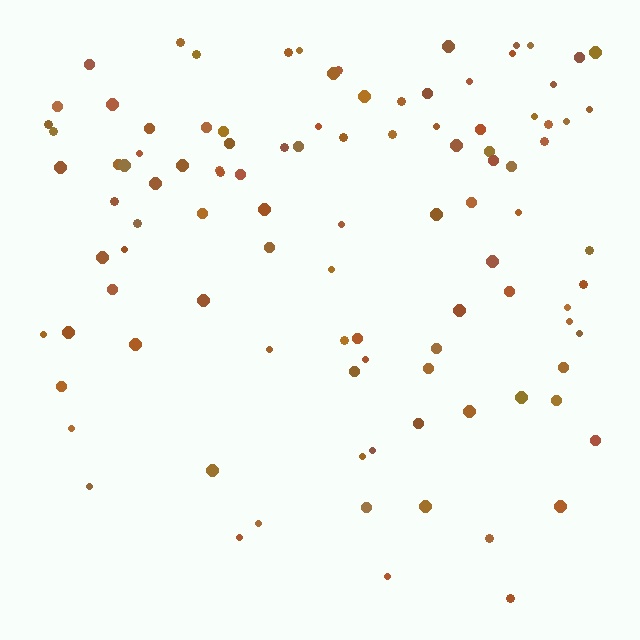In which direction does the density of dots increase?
From bottom to top, with the top side densest.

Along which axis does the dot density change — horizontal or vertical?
Vertical.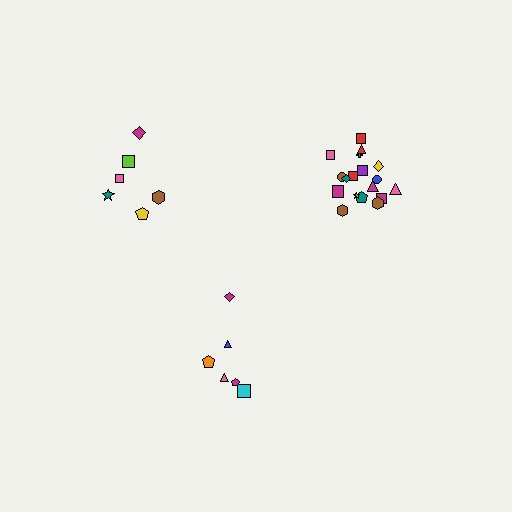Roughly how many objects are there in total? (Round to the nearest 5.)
Roughly 30 objects in total.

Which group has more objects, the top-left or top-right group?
The top-right group.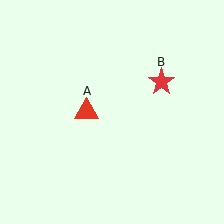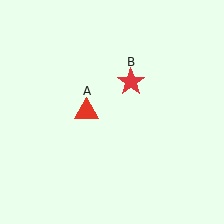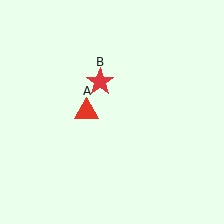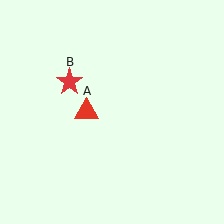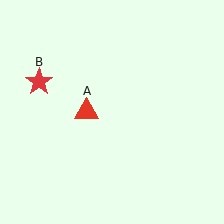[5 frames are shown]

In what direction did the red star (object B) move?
The red star (object B) moved left.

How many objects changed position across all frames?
1 object changed position: red star (object B).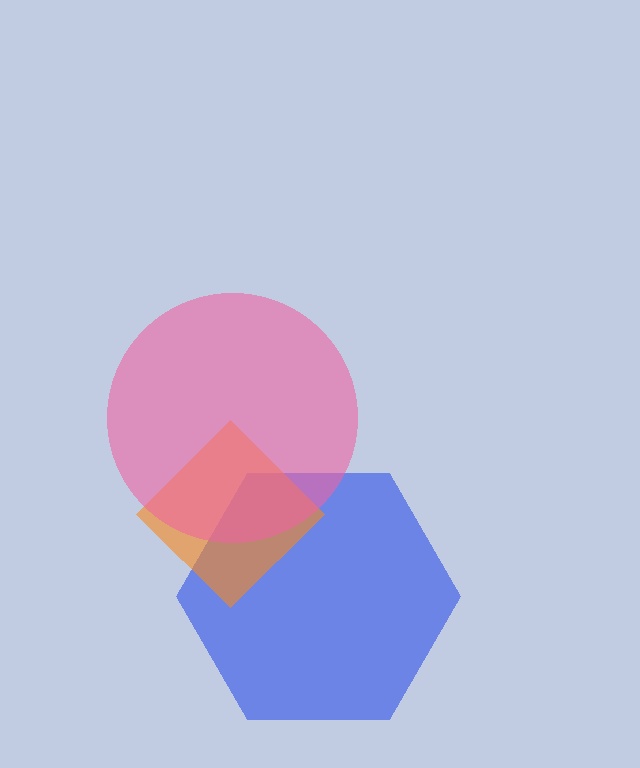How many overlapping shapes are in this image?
There are 3 overlapping shapes in the image.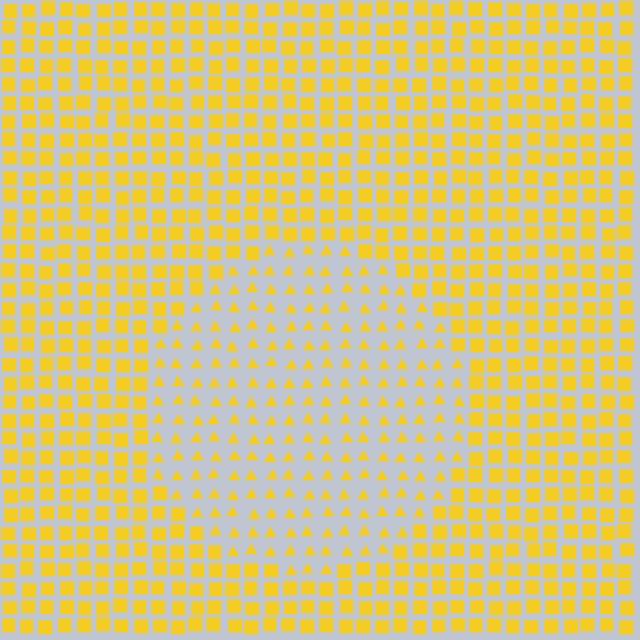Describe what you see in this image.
The image is filled with small yellow elements arranged in a uniform grid. A circle-shaped region contains triangles, while the surrounding area contains squares. The boundary is defined purely by the change in element shape.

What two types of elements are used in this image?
The image uses triangles inside the circle region and squares outside it.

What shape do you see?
I see a circle.